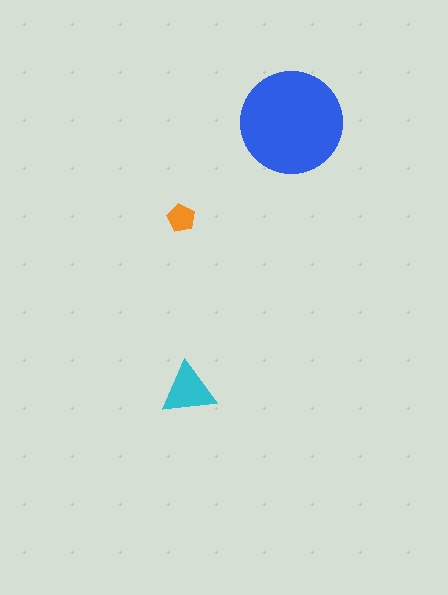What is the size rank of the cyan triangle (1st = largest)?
2nd.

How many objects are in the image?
There are 3 objects in the image.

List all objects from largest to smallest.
The blue circle, the cyan triangle, the orange pentagon.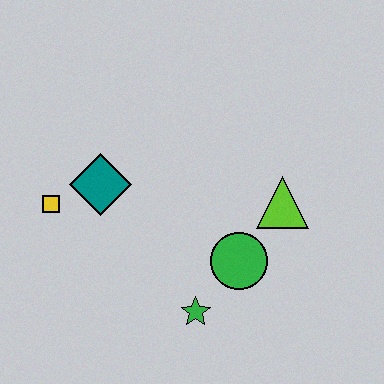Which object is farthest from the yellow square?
The lime triangle is farthest from the yellow square.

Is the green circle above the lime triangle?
No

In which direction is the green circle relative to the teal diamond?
The green circle is to the right of the teal diamond.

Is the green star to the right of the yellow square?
Yes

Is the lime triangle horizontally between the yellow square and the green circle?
No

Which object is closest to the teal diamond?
The yellow square is closest to the teal diamond.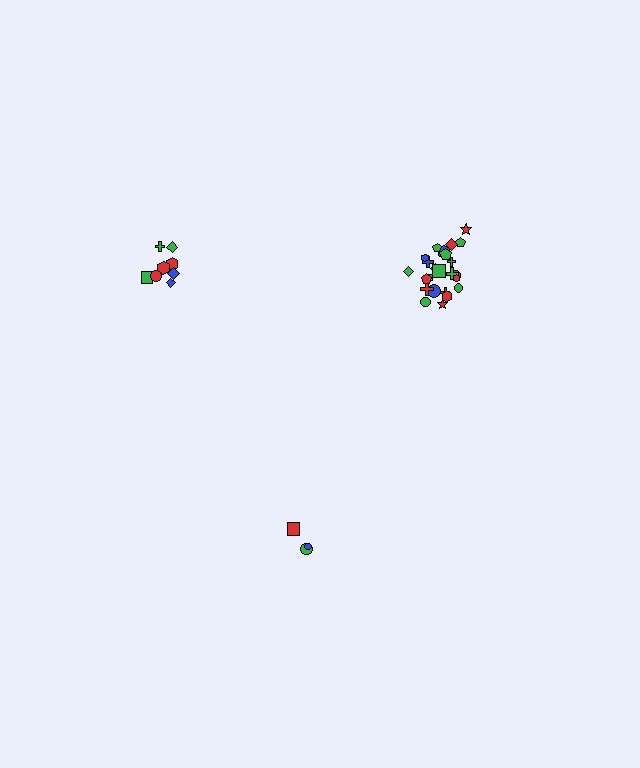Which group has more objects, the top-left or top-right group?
The top-right group.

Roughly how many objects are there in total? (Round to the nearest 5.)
Roughly 35 objects in total.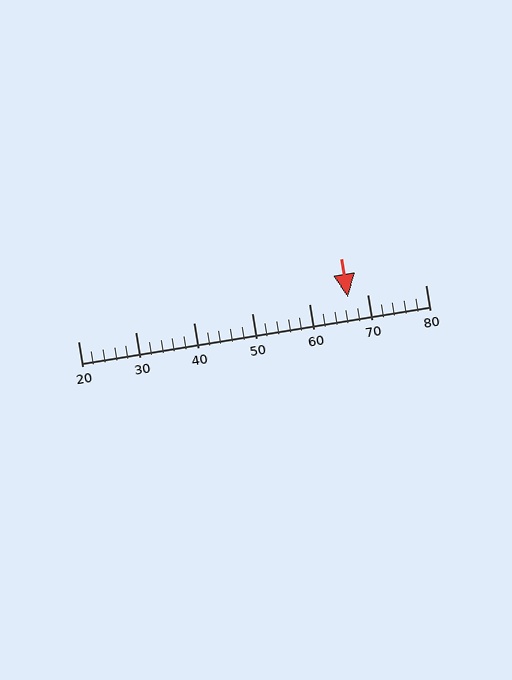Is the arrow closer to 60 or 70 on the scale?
The arrow is closer to 70.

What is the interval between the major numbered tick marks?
The major tick marks are spaced 10 units apart.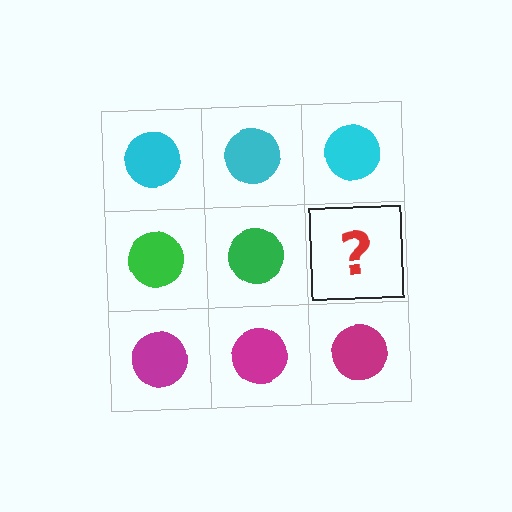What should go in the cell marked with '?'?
The missing cell should contain a green circle.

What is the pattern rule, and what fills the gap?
The rule is that each row has a consistent color. The gap should be filled with a green circle.